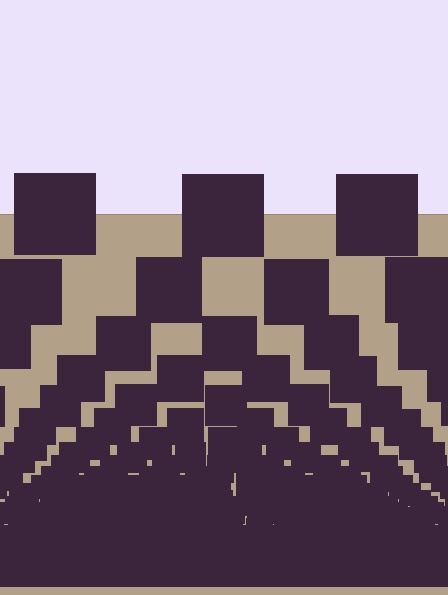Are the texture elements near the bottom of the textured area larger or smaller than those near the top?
Smaller. The gradient is inverted — elements near the bottom are smaller and denser.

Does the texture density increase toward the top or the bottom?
Density increases toward the bottom.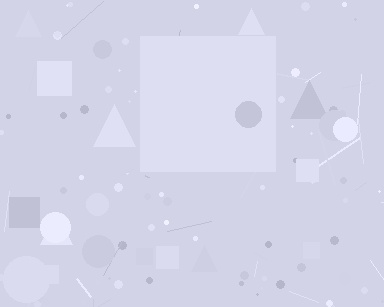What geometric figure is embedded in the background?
A square is embedded in the background.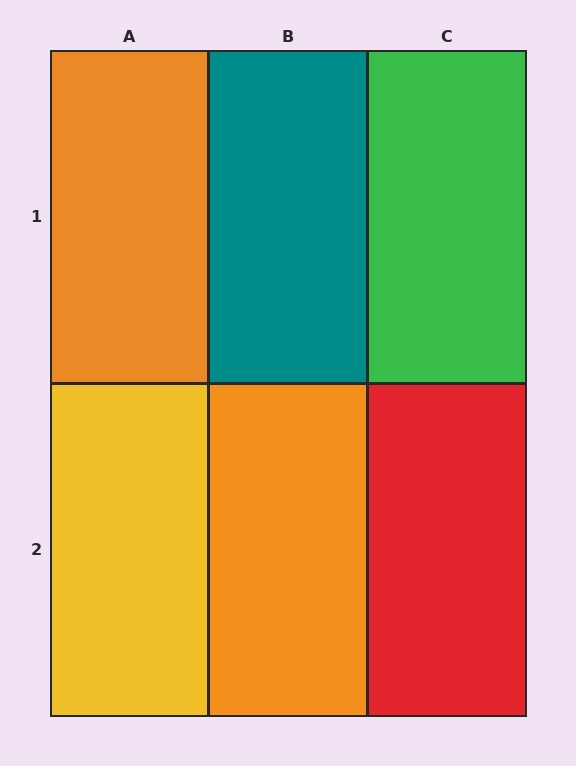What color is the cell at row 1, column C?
Green.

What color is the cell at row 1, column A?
Orange.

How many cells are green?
1 cell is green.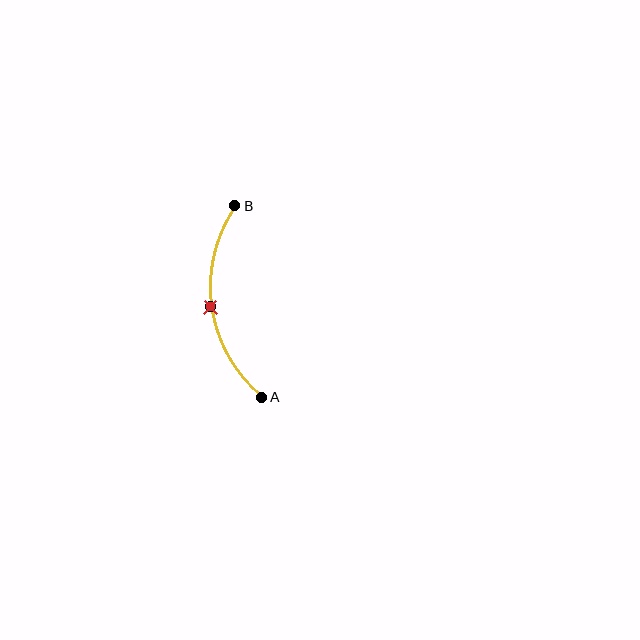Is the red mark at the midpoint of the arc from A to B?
Yes. The red mark lies on the arc at equal arc-length from both A and B — it is the arc midpoint.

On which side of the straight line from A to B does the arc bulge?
The arc bulges to the left of the straight line connecting A and B.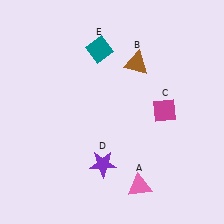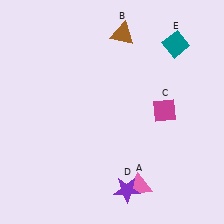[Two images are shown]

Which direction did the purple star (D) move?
The purple star (D) moved down.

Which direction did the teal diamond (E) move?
The teal diamond (E) moved right.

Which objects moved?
The objects that moved are: the brown triangle (B), the purple star (D), the teal diamond (E).